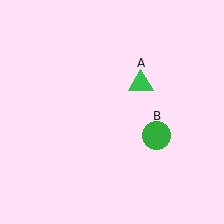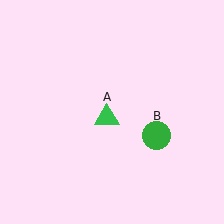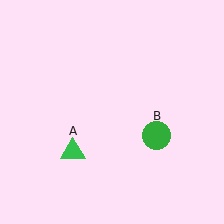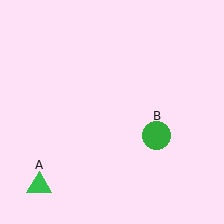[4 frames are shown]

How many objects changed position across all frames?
1 object changed position: green triangle (object A).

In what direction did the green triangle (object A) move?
The green triangle (object A) moved down and to the left.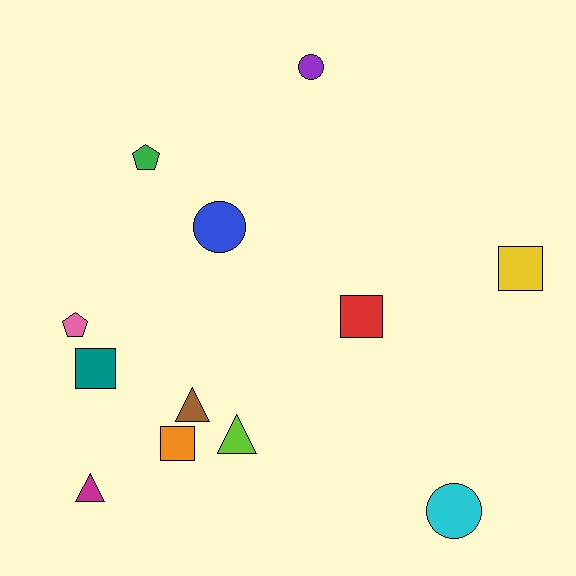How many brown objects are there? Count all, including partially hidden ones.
There is 1 brown object.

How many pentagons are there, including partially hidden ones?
There are 2 pentagons.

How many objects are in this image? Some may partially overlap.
There are 12 objects.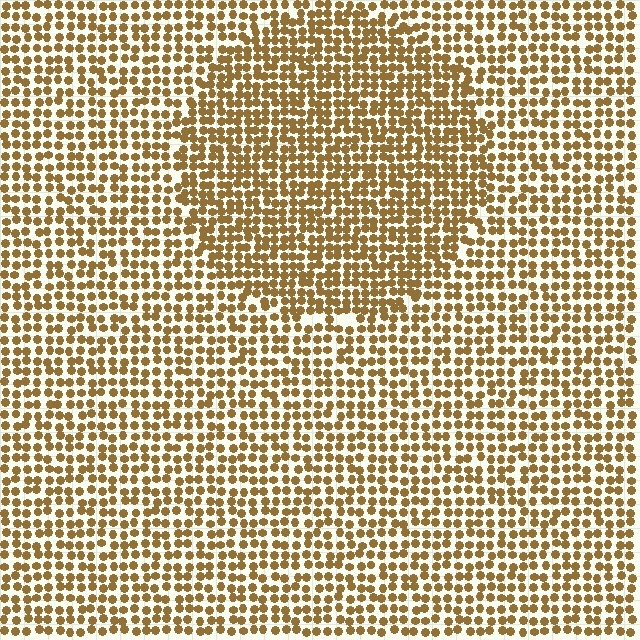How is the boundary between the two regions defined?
The boundary is defined by a change in element density (approximately 1.4x ratio). All elements are the same color, size, and shape.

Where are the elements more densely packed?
The elements are more densely packed inside the circle boundary.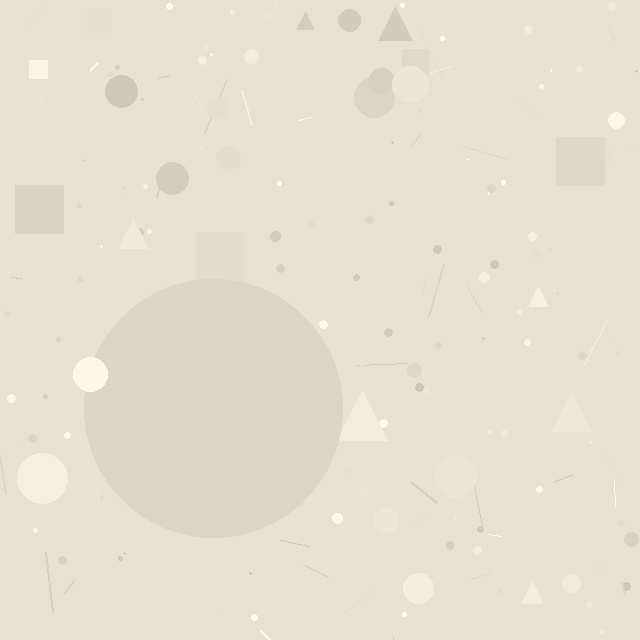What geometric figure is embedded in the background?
A circle is embedded in the background.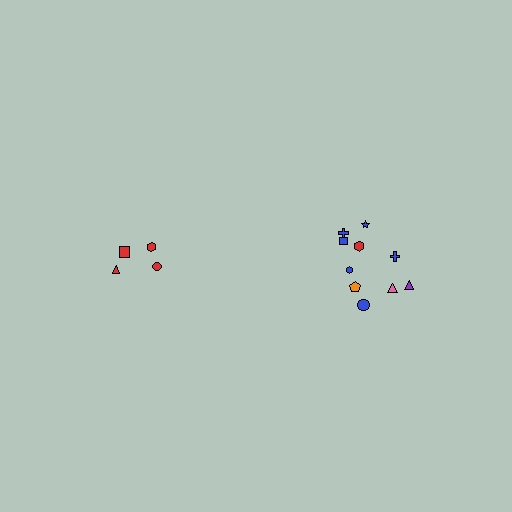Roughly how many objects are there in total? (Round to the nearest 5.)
Roughly 15 objects in total.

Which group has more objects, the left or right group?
The right group.